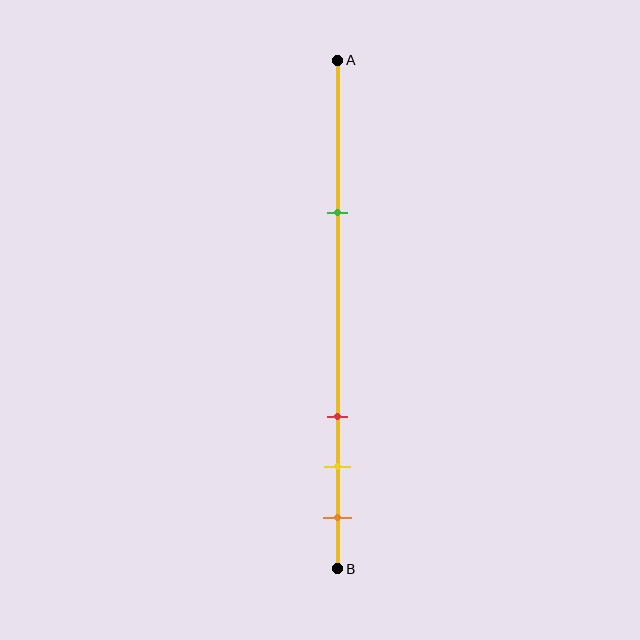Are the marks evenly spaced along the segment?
No, the marks are not evenly spaced.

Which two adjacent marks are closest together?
The yellow and orange marks are the closest adjacent pair.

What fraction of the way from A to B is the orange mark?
The orange mark is approximately 90% (0.9) of the way from A to B.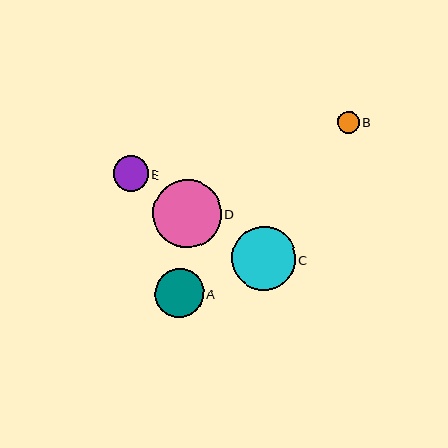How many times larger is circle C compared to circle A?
Circle C is approximately 1.3 times the size of circle A.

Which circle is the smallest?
Circle B is the smallest with a size of approximately 22 pixels.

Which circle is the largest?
Circle D is the largest with a size of approximately 68 pixels.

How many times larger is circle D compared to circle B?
Circle D is approximately 3.1 times the size of circle B.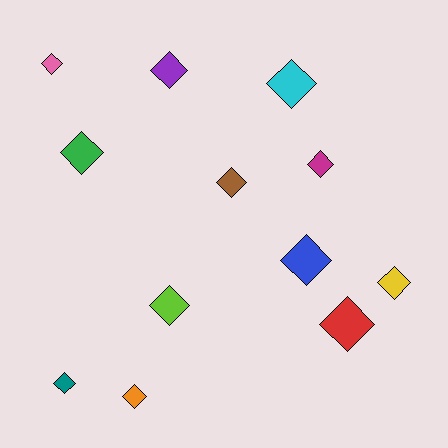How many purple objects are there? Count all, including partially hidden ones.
There is 1 purple object.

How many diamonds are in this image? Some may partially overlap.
There are 12 diamonds.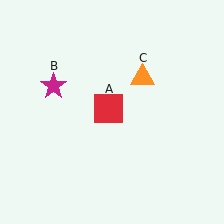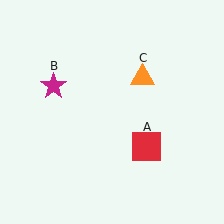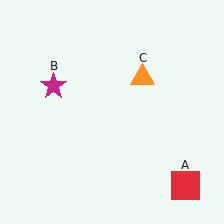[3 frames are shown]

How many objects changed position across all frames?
1 object changed position: red square (object A).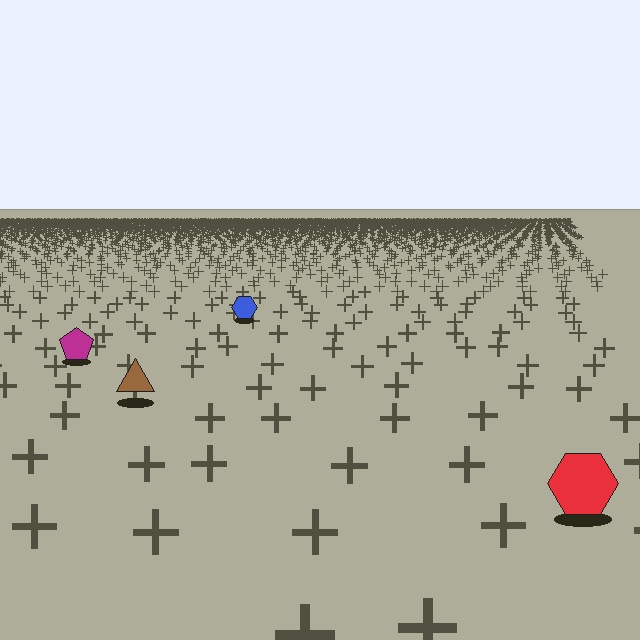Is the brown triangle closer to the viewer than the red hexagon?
No. The red hexagon is closer — you can tell from the texture gradient: the ground texture is coarser near it.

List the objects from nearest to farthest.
From nearest to farthest: the red hexagon, the brown triangle, the magenta pentagon, the blue hexagon.